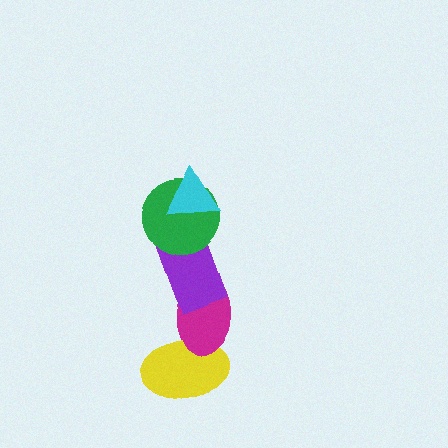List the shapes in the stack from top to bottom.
From top to bottom: the cyan triangle, the green circle, the purple rectangle, the magenta ellipse, the yellow ellipse.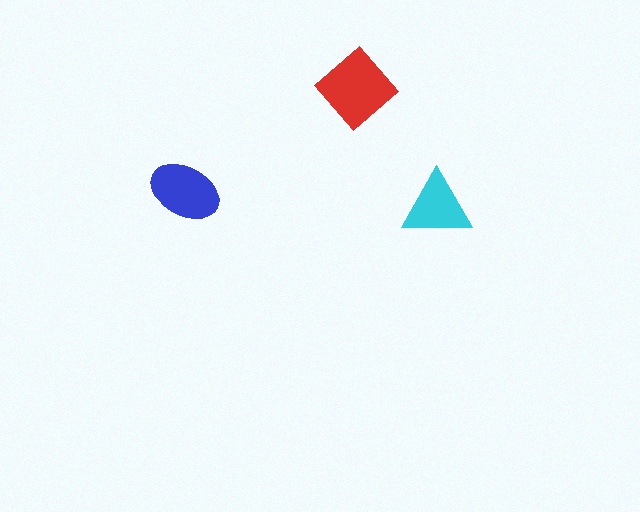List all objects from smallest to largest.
The cyan triangle, the blue ellipse, the red diamond.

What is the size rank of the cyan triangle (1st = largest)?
3rd.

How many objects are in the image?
There are 3 objects in the image.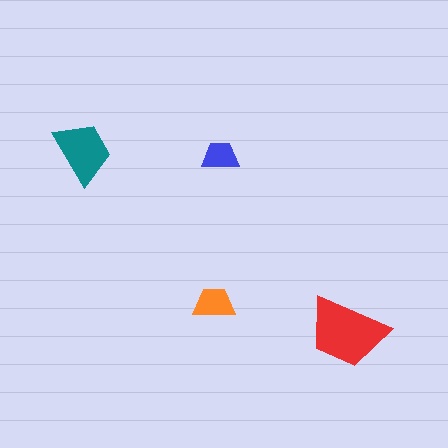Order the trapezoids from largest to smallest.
the red one, the teal one, the orange one, the blue one.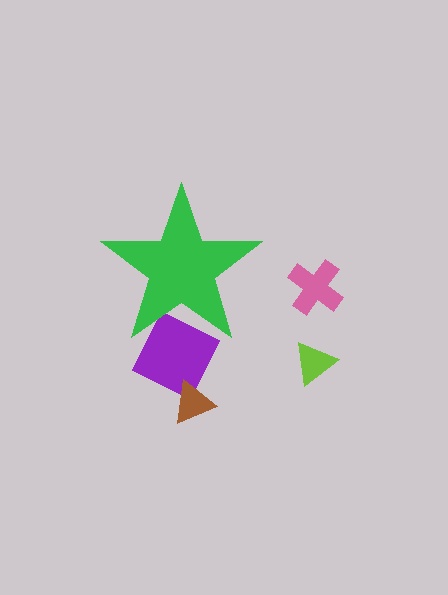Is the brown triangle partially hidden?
No, the brown triangle is fully visible.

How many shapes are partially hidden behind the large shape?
1 shape is partially hidden.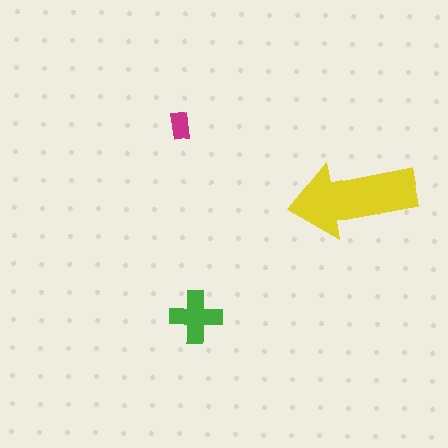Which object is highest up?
The magenta rectangle is topmost.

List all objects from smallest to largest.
The magenta rectangle, the green cross, the yellow arrow.